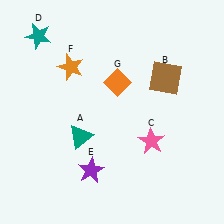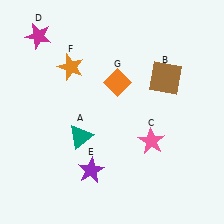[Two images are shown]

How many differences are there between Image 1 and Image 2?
There is 1 difference between the two images.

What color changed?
The star (D) changed from teal in Image 1 to magenta in Image 2.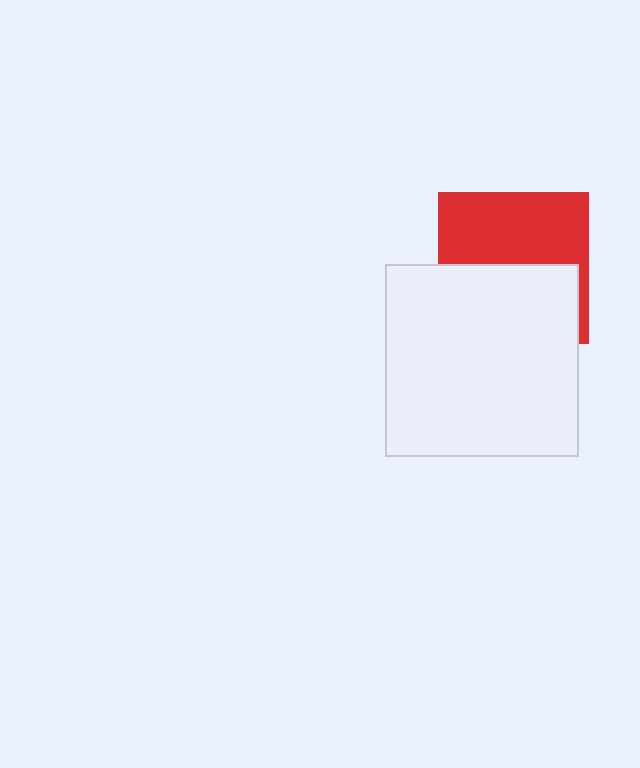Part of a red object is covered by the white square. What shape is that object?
It is a square.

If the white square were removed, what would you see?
You would see the complete red square.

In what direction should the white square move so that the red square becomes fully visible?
The white square should move down. That is the shortest direction to clear the overlap and leave the red square fully visible.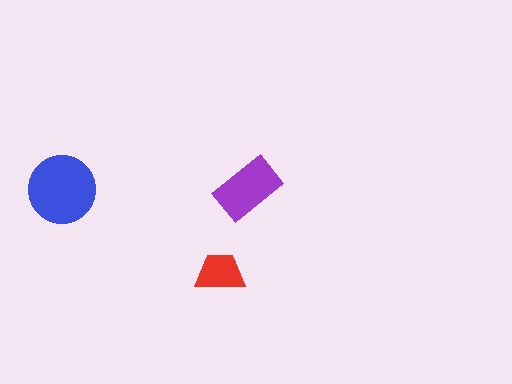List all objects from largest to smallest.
The blue circle, the purple rectangle, the red trapezoid.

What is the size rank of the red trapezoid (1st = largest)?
3rd.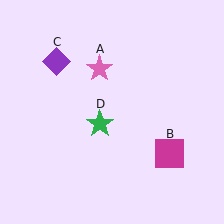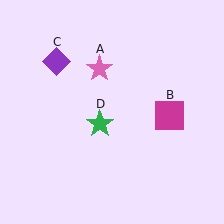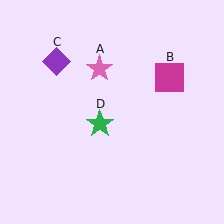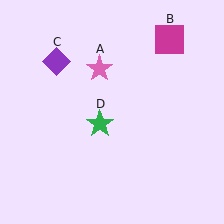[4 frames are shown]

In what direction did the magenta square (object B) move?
The magenta square (object B) moved up.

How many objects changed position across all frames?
1 object changed position: magenta square (object B).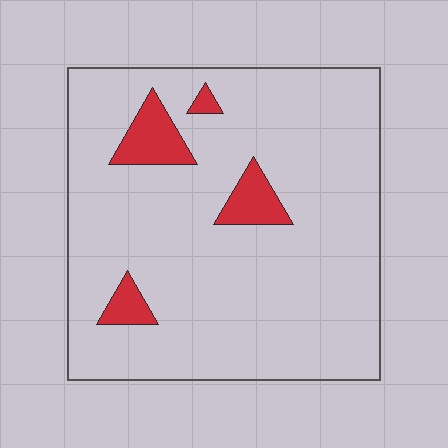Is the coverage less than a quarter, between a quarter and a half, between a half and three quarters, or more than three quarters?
Less than a quarter.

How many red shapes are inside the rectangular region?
4.